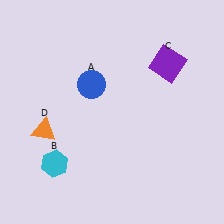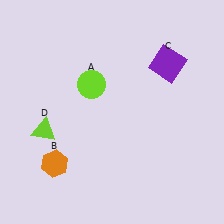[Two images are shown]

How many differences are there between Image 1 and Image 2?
There are 3 differences between the two images.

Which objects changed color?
A changed from blue to lime. B changed from cyan to orange. D changed from orange to lime.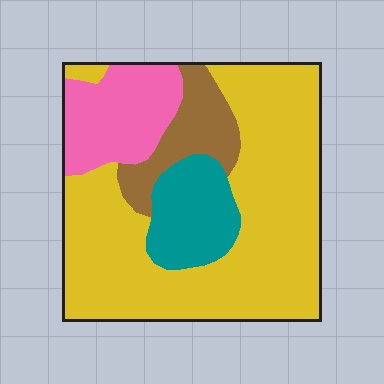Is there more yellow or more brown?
Yellow.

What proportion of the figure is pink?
Pink covers roughly 15% of the figure.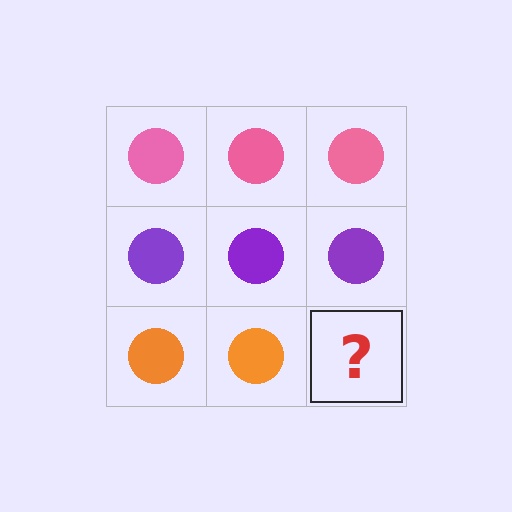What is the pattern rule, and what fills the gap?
The rule is that each row has a consistent color. The gap should be filled with an orange circle.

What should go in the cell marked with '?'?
The missing cell should contain an orange circle.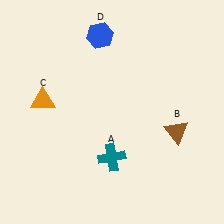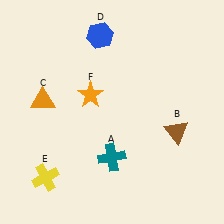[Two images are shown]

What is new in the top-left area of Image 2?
An orange star (F) was added in the top-left area of Image 2.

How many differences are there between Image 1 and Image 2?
There are 2 differences between the two images.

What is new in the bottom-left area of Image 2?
A yellow cross (E) was added in the bottom-left area of Image 2.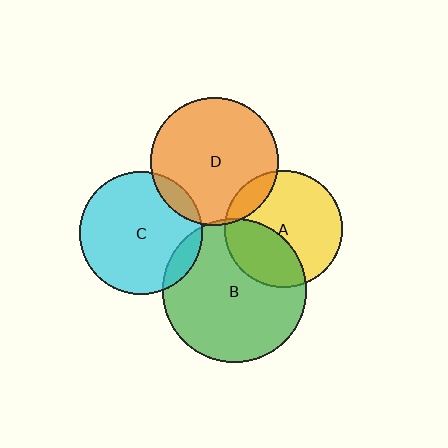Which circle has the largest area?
Circle B (green).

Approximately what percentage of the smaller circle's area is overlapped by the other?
Approximately 10%.